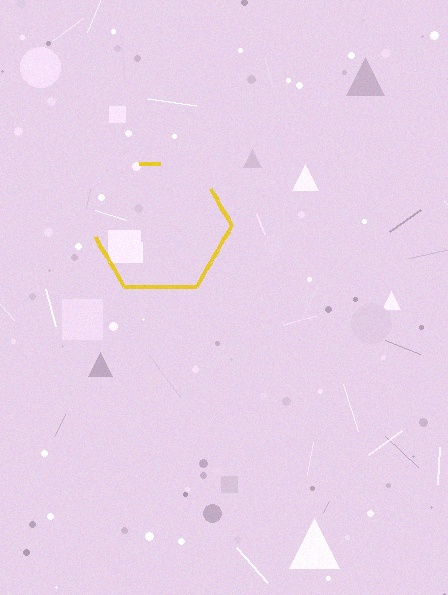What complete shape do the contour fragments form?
The contour fragments form a hexagon.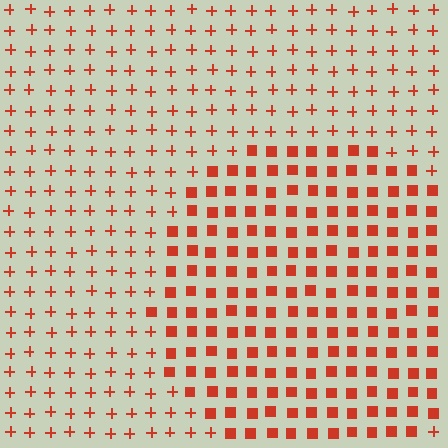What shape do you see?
I see a circle.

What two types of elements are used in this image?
The image uses squares inside the circle region and plus signs outside it.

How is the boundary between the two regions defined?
The boundary is defined by a change in element shape: squares inside vs. plus signs outside. All elements share the same color and spacing.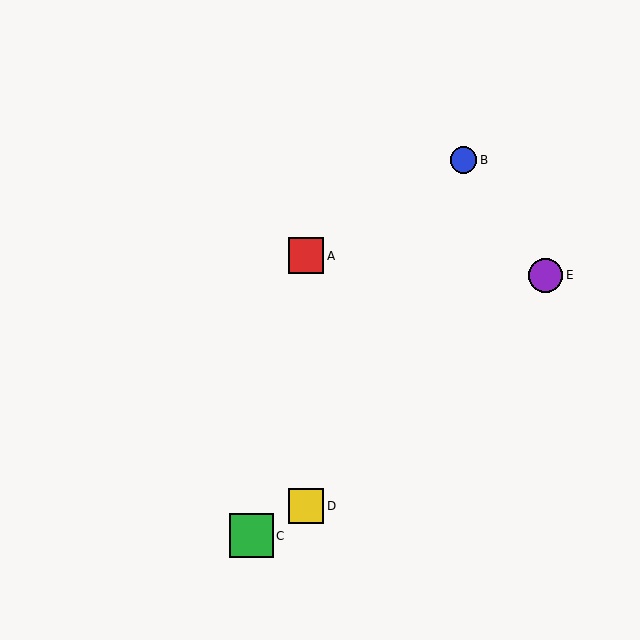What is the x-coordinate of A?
Object A is at x≈306.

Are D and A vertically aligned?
Yes, both are at x≈306.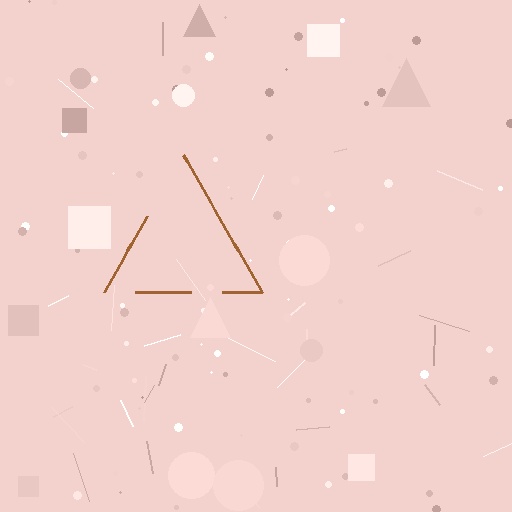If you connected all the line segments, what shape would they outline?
They would outline a triangle.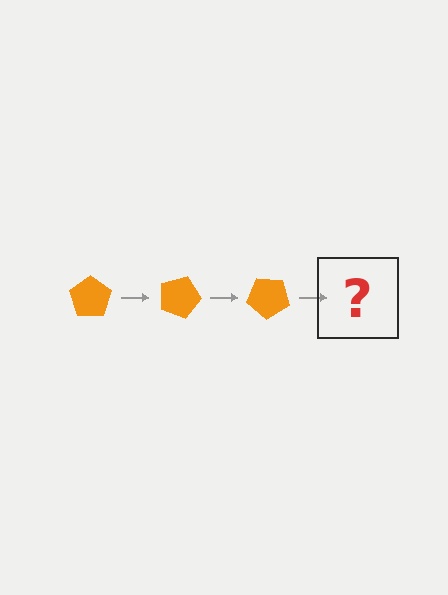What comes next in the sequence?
The next element should be an orange pentagon rotated 60 degrees.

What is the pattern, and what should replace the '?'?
The pattern is that the pentagon rotates 20 degrees each step. The '?' should be an orange pentagon rotated 60 degrees.